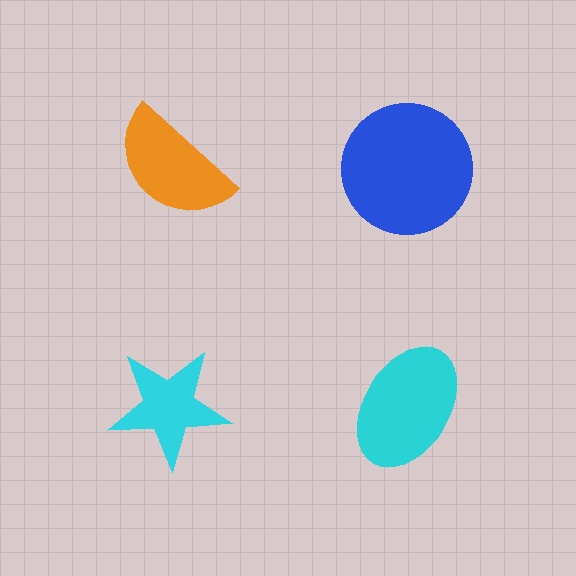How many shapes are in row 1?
2 shapes.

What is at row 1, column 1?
An orange semicircle.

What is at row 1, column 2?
A blue circle.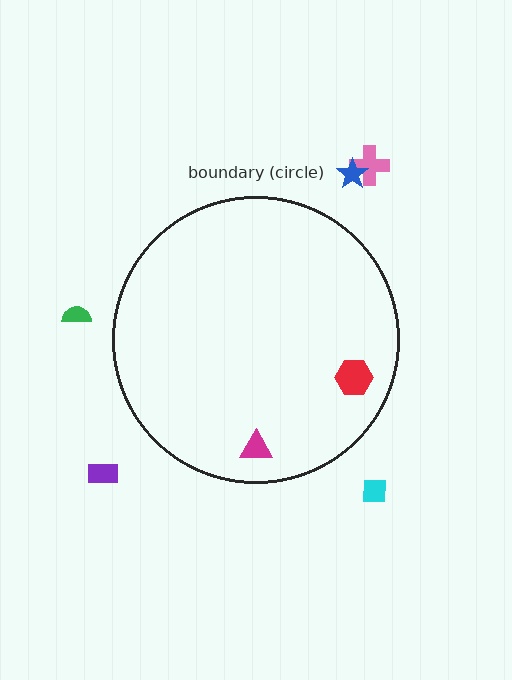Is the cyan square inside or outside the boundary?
Outside.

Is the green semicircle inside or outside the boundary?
Outside.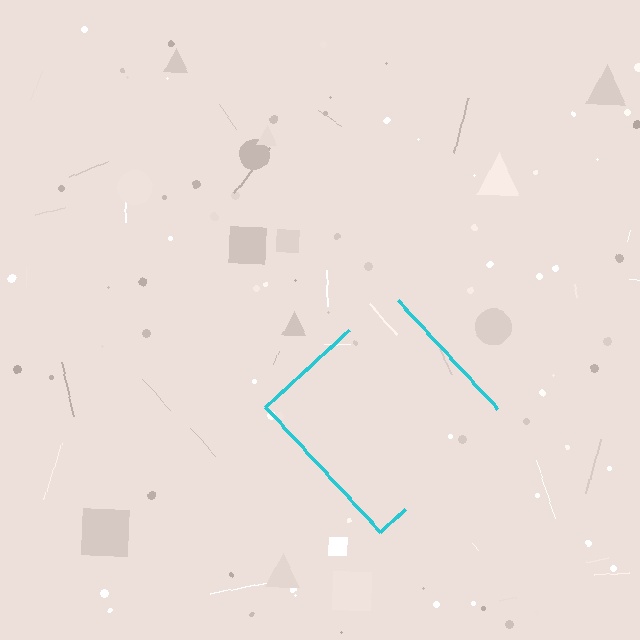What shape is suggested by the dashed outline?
The dashed outline suggests a diamond.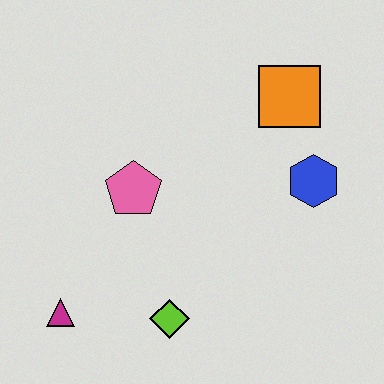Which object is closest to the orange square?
The blue hexagon is closest to the orange square.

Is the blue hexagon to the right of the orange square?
Yes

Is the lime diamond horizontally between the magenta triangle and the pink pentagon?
No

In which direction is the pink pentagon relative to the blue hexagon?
The pink pentagon is to the left of the blue hexagon.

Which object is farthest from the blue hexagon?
The magenta triangle is farthest from the blue hexagon.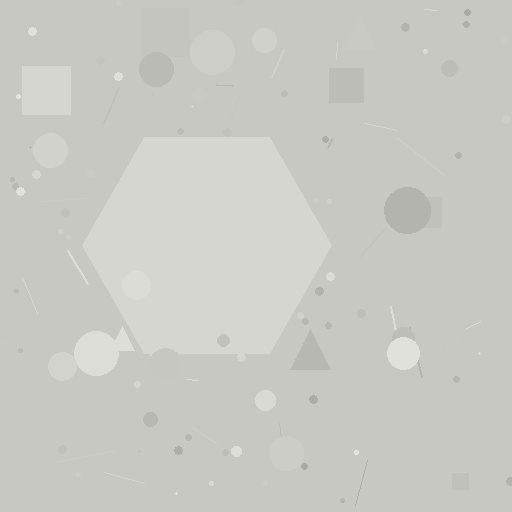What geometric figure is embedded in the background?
A hexagon is embedded in the background.